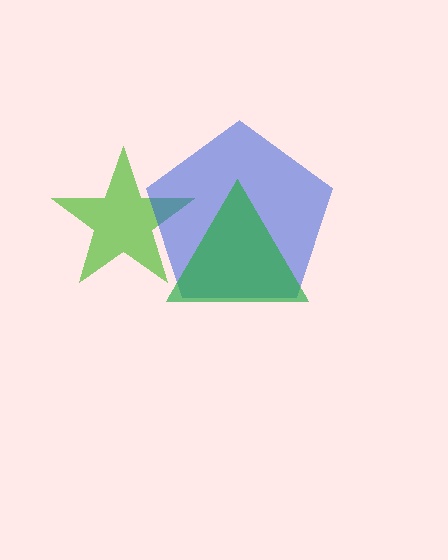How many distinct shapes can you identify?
There are 3 distinct shapes: a lime star, a blue pentagon, a green triangle.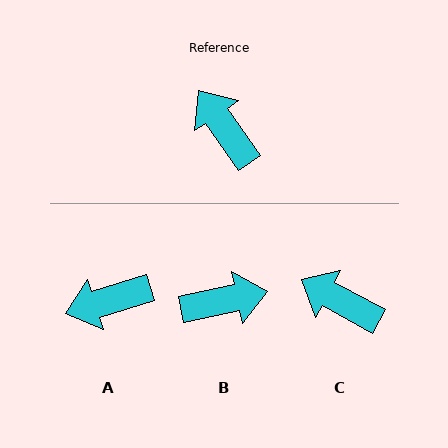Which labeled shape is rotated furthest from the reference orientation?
B, about 113 degrees away.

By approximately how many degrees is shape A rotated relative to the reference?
Approximately 72 degrees counter-clockwise.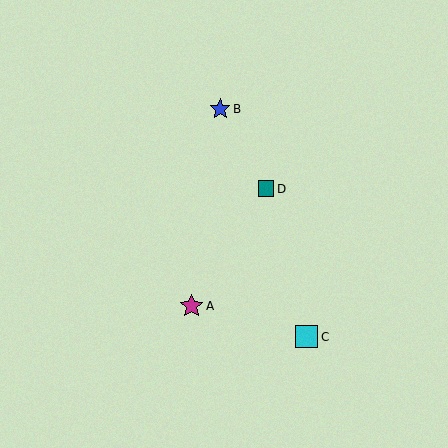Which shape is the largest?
The magenta star (labeled A) is the largest.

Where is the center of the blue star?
The center of the blue star is at (220, 109).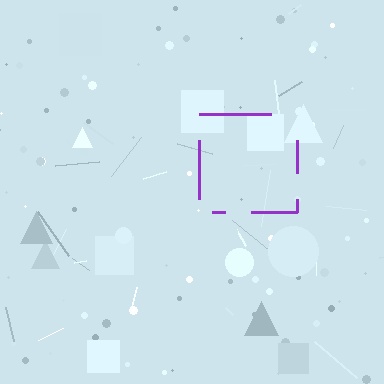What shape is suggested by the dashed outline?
The dashed outline suggests a square.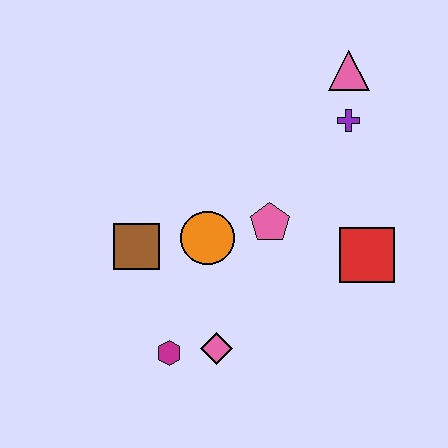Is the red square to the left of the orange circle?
No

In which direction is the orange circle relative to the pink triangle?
The orange circle is below the pink triangle.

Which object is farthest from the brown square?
The pink triangle is farthest from the brown square.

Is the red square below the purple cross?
Yes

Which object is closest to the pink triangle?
The purple cross is closest to the pink triangle.